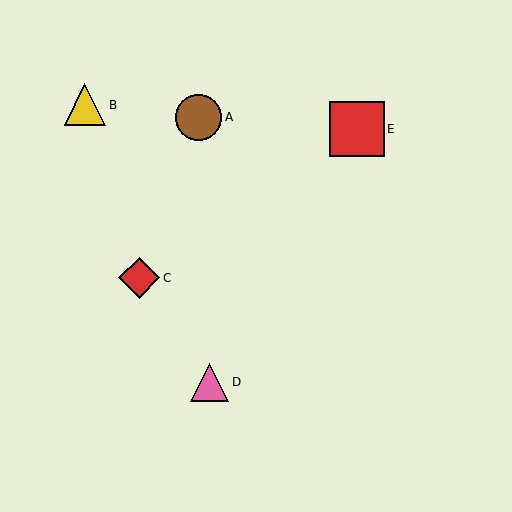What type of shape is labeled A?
Shape A is a brown circle.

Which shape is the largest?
The red square (labeled E) is the largest.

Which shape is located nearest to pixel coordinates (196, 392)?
The pink triangle (labeled D) at (210, 382) is nearest to that location.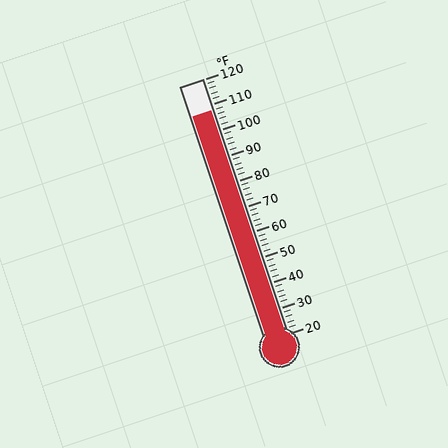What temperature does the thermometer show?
The thermometer shows approximately 108°F.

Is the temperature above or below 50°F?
The temperature is above 50°F.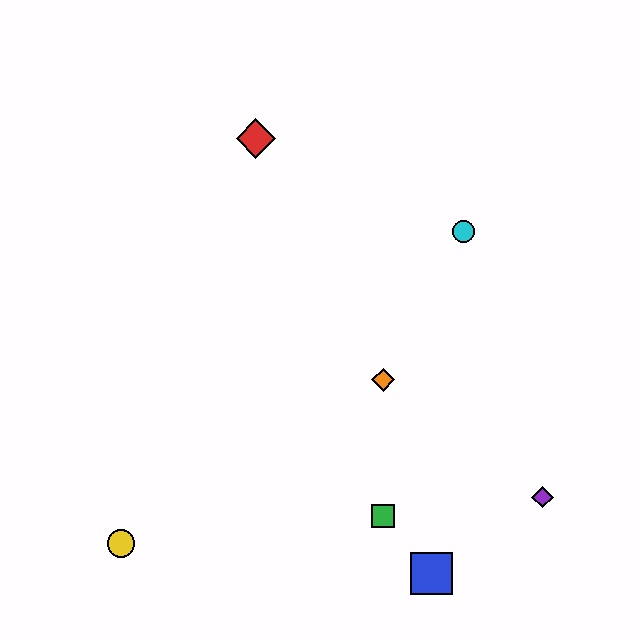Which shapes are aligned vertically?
The green square, the orange diamond are aligned vertically.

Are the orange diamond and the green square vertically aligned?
Yes, both are at x≈383.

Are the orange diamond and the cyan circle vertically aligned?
No, the orange diamond is at x≈383 and the cyan circle is at x≈464.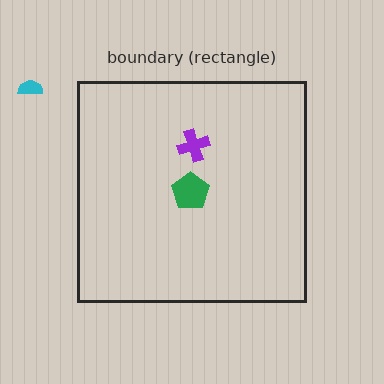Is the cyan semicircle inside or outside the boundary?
Outside.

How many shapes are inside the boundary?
2 inside, 1 outside.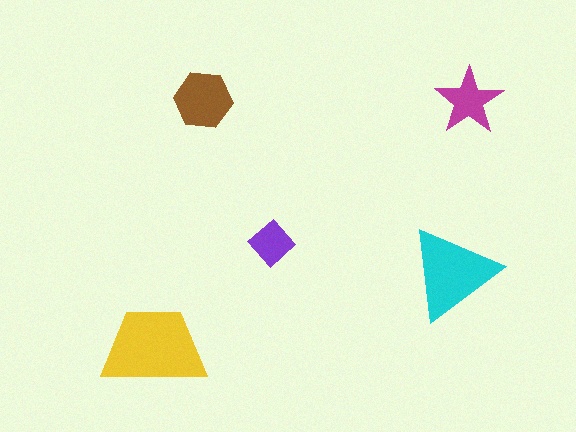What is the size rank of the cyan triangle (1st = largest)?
2nd.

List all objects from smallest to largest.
The purple diamond, the magenta star, the brown hexagon, the cyan triangle, the yellow trapezoid.